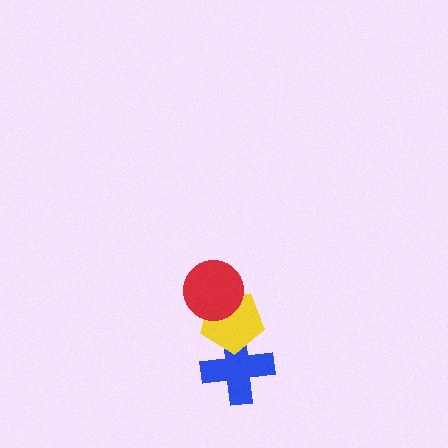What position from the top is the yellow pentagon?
The yellow pentagon is 2nd from the top.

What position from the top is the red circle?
The red circle is 1st from the top.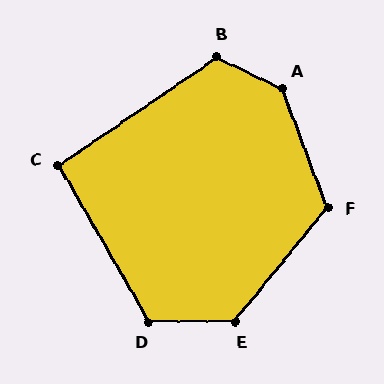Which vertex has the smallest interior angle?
C, at approximately 94 degrees.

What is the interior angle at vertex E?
Approximately 129 degrees (obtuse).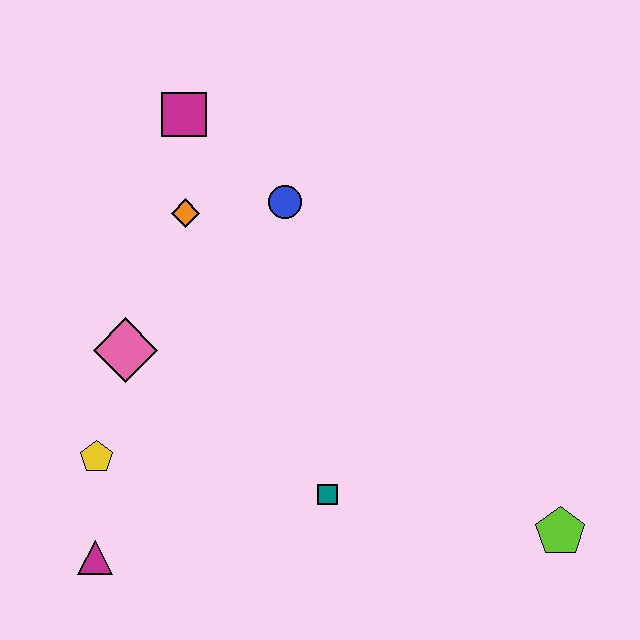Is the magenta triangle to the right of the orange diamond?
No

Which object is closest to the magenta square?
The orange diamond is closest to the magenta square.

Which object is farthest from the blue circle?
The lime pentagon is farthest from the blue circle.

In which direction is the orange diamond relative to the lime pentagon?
The orange diamond is to the left of the lime pentagon.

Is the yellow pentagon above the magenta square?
No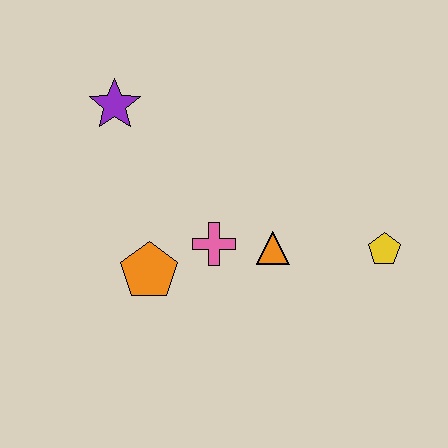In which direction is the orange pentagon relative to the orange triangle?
The orange pentagon is to the left of the orange triangle.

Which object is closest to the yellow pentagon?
The orange triangle is closest to the yellow pentagon.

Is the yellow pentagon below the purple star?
Yes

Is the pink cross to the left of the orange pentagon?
No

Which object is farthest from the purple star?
The yellow pentagon is farthest from the purple star.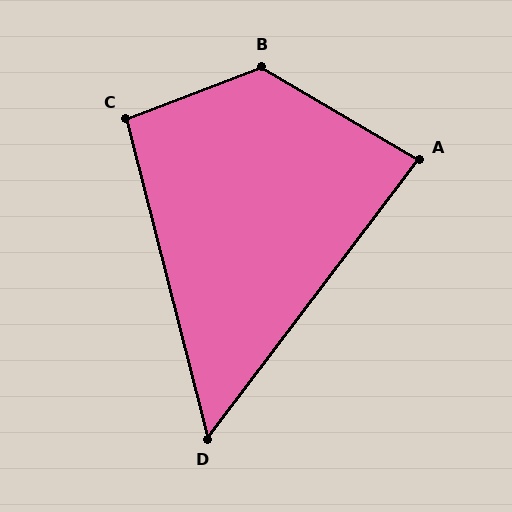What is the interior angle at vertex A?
Approximately 83 degrees (acute).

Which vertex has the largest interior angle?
B, at approximately 128 degrees.